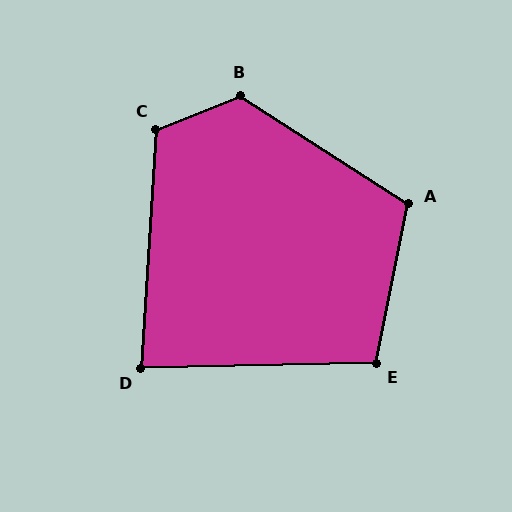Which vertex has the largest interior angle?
B, at approximately 125 degrees.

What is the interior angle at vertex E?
Approximately 103 degrees (obtuse).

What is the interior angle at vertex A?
Approximately 111 degrees (obtuse).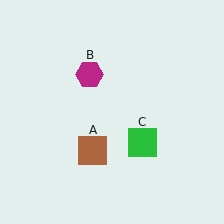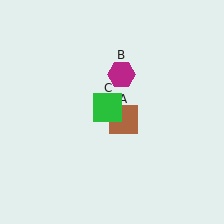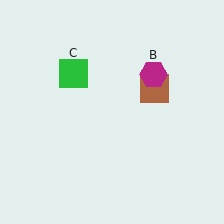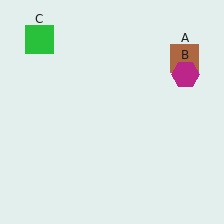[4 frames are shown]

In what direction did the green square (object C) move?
The green square (object C) moved up and to the left.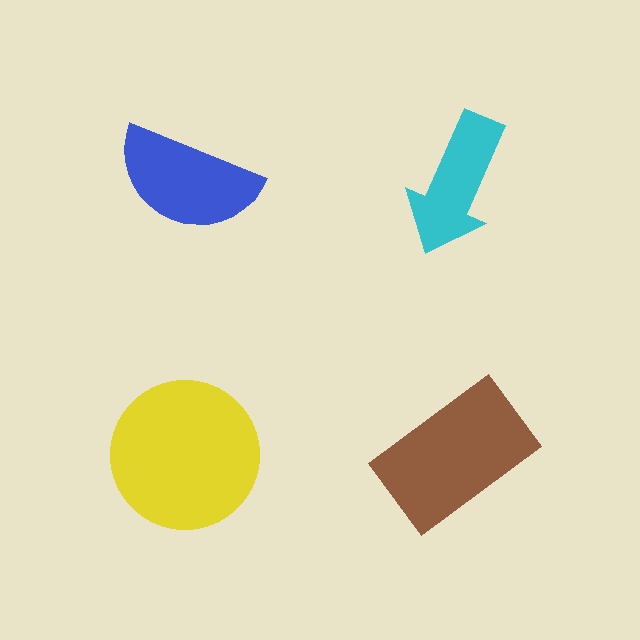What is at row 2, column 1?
A yellow circle.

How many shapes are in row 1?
2 shapes.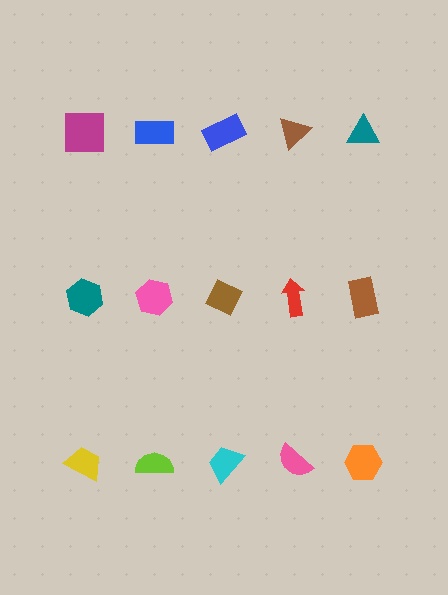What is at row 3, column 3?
A cyan trapezoid.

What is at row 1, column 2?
A blue rectangle.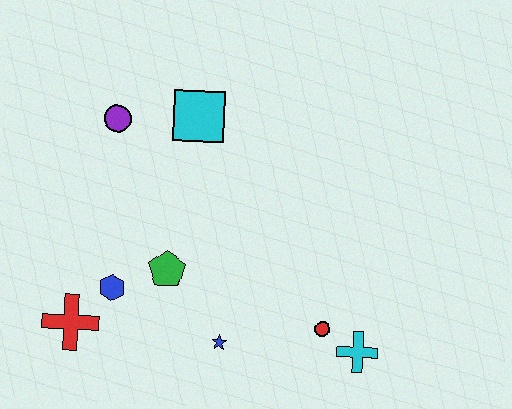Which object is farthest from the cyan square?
The cyan cross is farthest from the cyan square.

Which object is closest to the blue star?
The green pentagon is closest to the blue star.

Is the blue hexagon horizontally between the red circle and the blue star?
No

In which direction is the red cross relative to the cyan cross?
The red cross is to the left of the cyan cross.